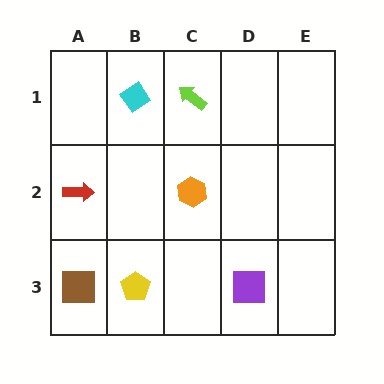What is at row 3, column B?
A yellow pentagon.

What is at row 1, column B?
A cyan diamond.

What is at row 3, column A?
A brown square.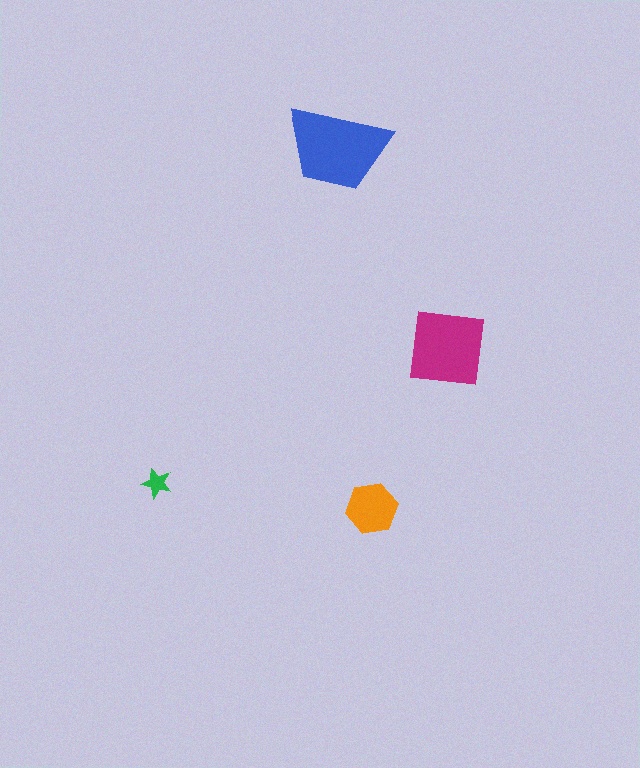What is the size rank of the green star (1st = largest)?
4th.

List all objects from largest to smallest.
The blue trapezoid, the magenta square, the orange hexagon, the green star.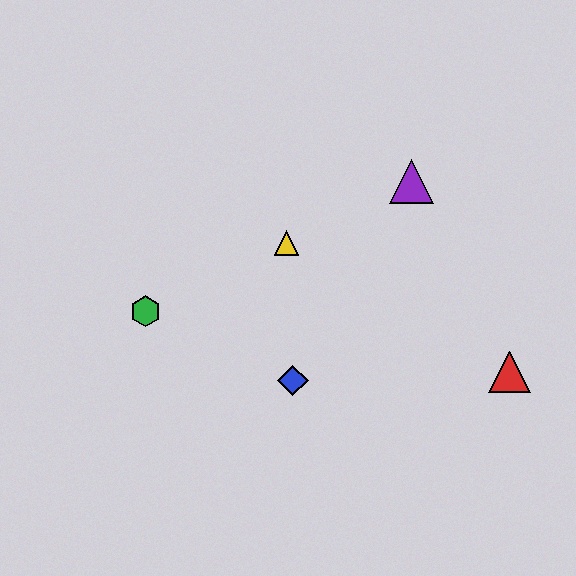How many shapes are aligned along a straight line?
3 shapes (the green hexagon, the yellow triangle, the purple triangle) are aligned along a straight line.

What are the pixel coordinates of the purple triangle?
The purple triangle is at (411, 182).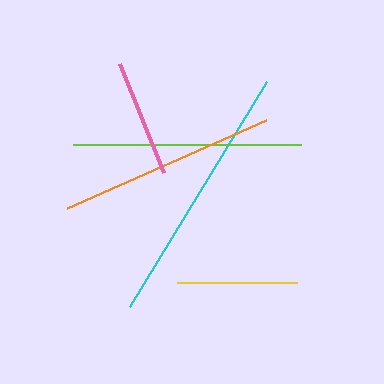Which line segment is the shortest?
The pink line is the shortest at approximately 118 pixels.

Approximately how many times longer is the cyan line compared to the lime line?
The cyan line is approximately 1.2 times the length of the lime line.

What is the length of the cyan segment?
The cyan segment is approximately 264 pixels long.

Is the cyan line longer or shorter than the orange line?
The cyan line is longer than the orange line.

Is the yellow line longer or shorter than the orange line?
The orange line is longer than the yellow line.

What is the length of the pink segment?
The pink segment is approximately 118 pixels long.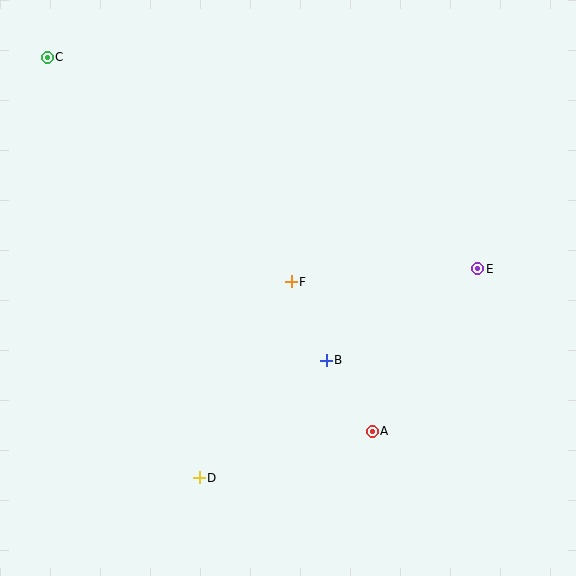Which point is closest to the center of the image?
Point F at (291, 282) is closest to the center.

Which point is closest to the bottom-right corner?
Point A is closest to the bottom-right corner.